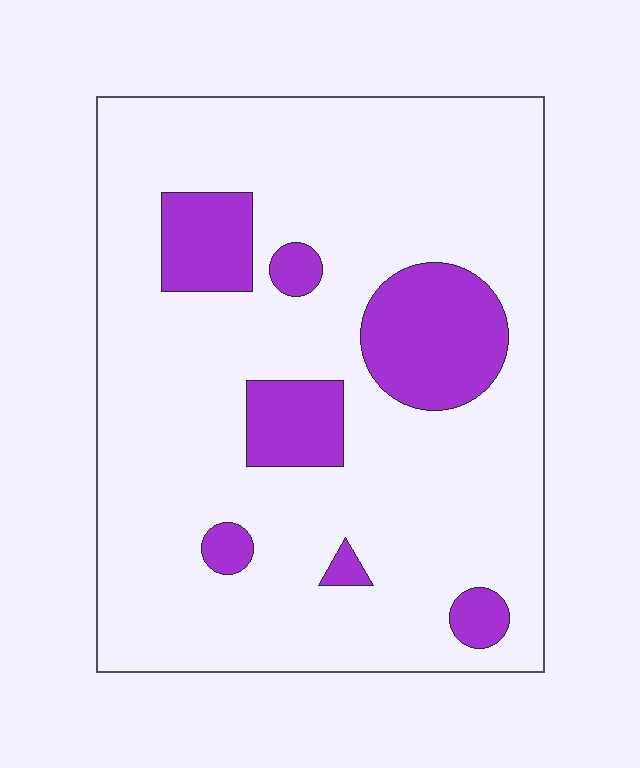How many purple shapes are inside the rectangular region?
7.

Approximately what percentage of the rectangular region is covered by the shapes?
Approximately 15%.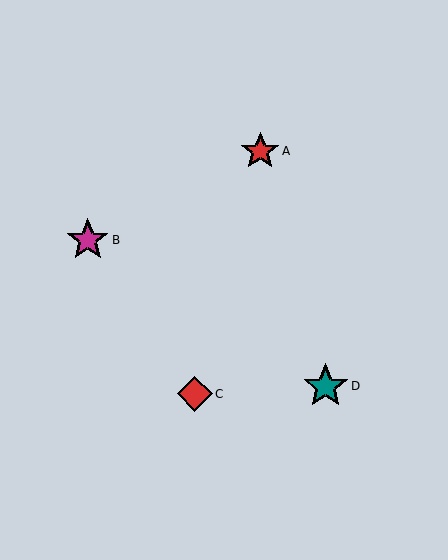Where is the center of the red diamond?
The center of the red diamond is at (195, 394).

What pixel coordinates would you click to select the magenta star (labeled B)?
Click at (88, 240) to select the magenta star B.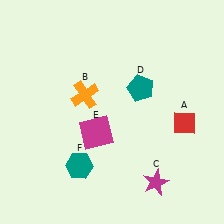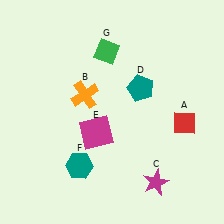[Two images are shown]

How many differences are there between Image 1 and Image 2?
There is 1 difference between the two images.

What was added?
A green diamond (G) was added in Image 2.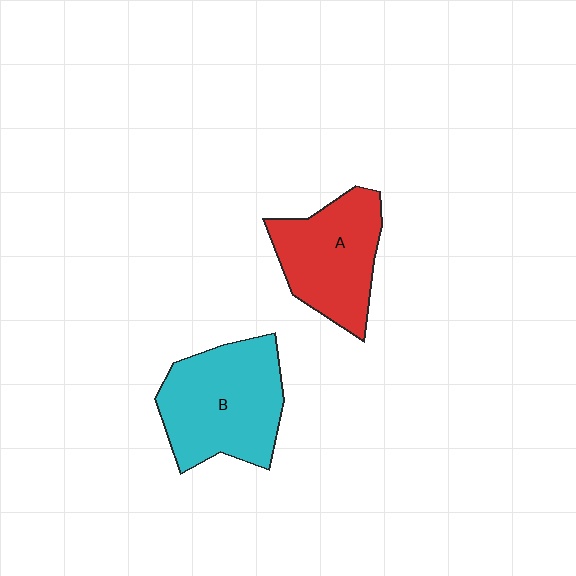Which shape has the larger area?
Shape B (cyan).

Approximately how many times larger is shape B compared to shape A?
Approximately 1.2 times.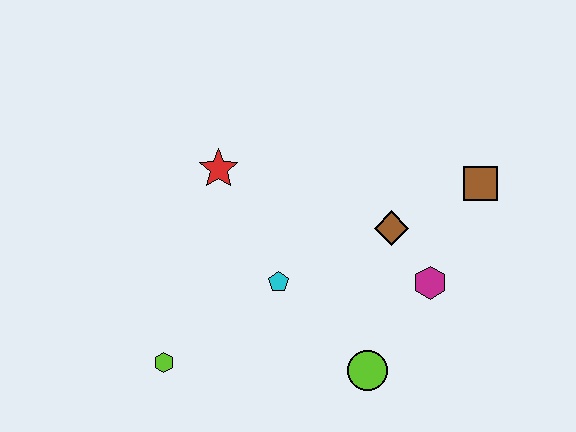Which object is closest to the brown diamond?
The magenta hexagon is closest to the brown diamond.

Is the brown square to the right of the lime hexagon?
Yes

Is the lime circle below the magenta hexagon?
Yes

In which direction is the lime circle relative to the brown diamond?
The lime circle is below the brown diamond.